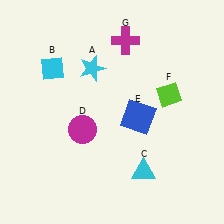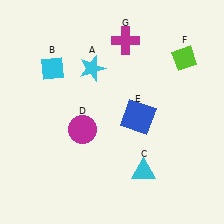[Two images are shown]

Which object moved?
The lime diamond (F) moved up.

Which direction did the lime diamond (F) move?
The lime diamond (F) moved up.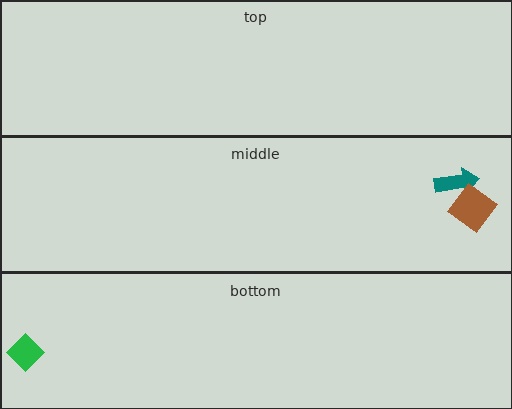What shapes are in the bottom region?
The green diamond.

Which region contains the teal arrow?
The middle region.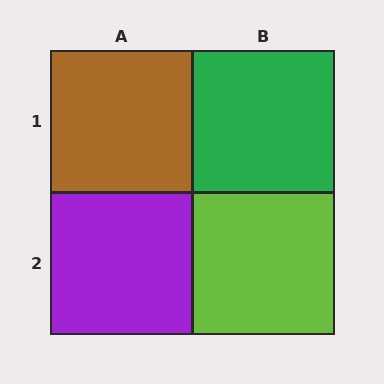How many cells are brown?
1 cell is brown.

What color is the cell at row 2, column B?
Lime.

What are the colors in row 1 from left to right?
Brown, green.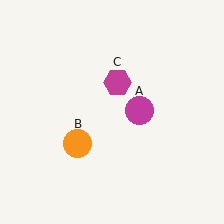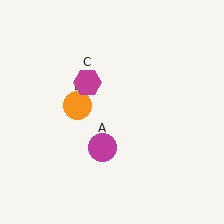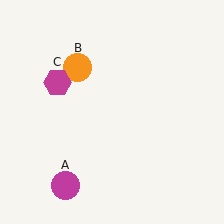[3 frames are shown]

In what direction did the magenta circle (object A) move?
The magenta circle (object A) moved down and to the left.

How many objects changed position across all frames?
3 objects changed position: magenta circle (object A), orange circle (object B), magenta hexagon (object C).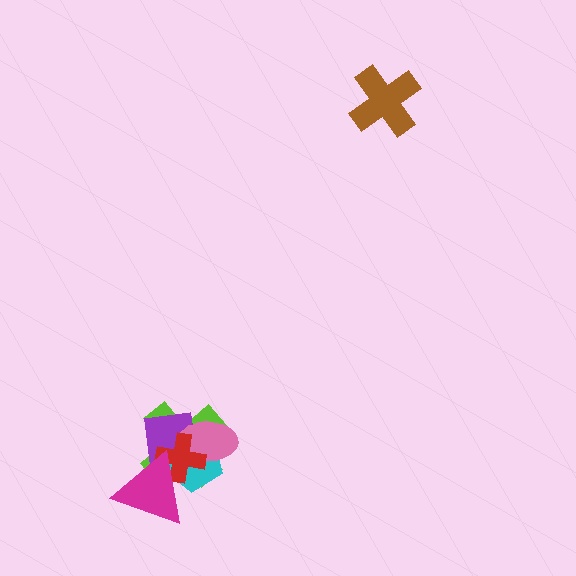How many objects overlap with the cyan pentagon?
5 objects overlap with the cyan pentagon.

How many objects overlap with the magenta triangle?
4 objects overlap with the magenta triangle.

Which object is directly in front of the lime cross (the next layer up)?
The cyan pentagon is directly in front of the lime cross.